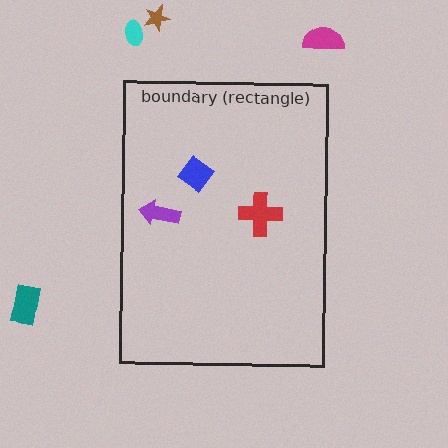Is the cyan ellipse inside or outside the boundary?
Outside.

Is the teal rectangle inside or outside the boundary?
Outside.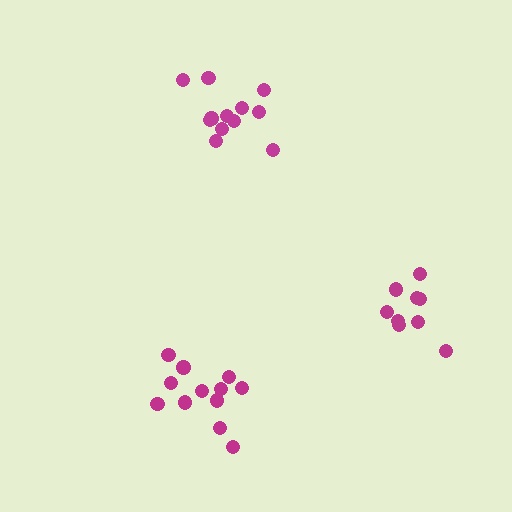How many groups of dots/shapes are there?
There are 3 groups.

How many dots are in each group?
Group 1: 12 dots, Group 2: 9 dots, Group 3: 12 dots (33 total).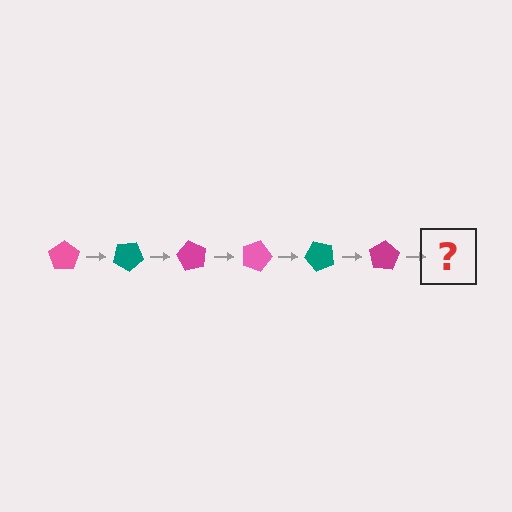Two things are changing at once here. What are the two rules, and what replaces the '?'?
The two rules are that it rotates 30 degrees each step and the color cycles through pink, teal, and magenta. The '?' should be a pink pentagon, rotated 180 degrees from the start.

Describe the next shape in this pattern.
It should be a pink pentagon, rotated 180 degrees from the start.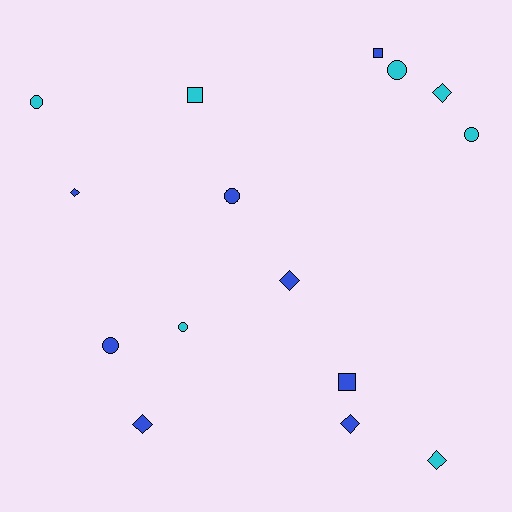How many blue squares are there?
There are 2 blue squares.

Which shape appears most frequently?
Circle, with 6 objects.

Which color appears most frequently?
Blue, with 8 objects.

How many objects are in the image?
There are 15 objects.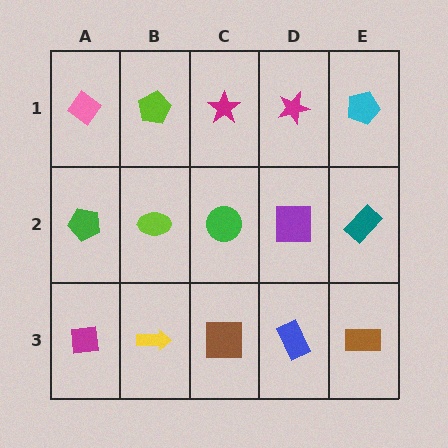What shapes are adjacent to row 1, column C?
A green circle (row 2, column C), a lime pentagon (row 1, column B), a magenta star (row 1, column D).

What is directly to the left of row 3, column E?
A blue rectangle.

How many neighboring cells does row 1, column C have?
3.